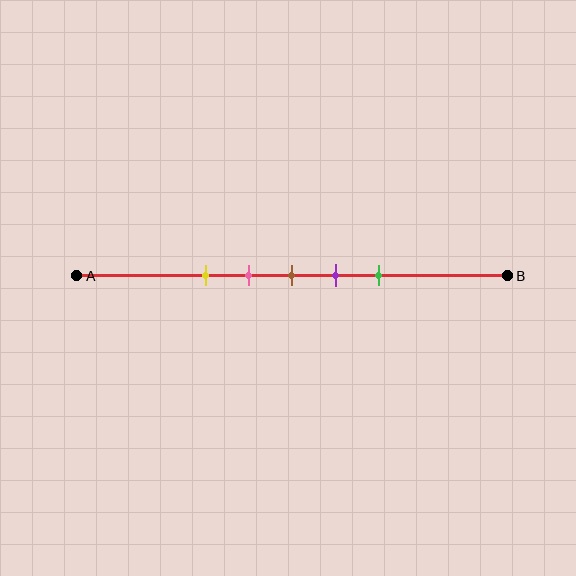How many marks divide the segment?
There are 5 marks dividing the segment.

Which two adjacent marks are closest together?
The pink and brown marks are the closest adjacent pair.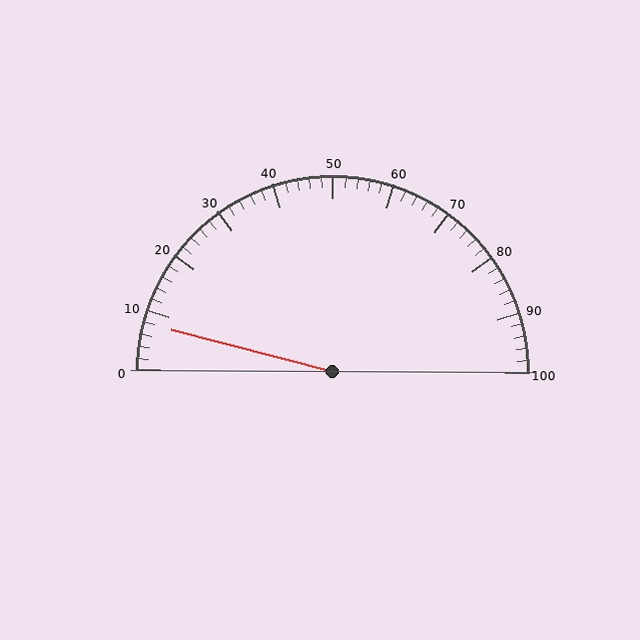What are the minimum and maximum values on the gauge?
The gauge ranges from 0 to 100.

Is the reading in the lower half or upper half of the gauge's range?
The reading is in the lower half of the range (0 to 100).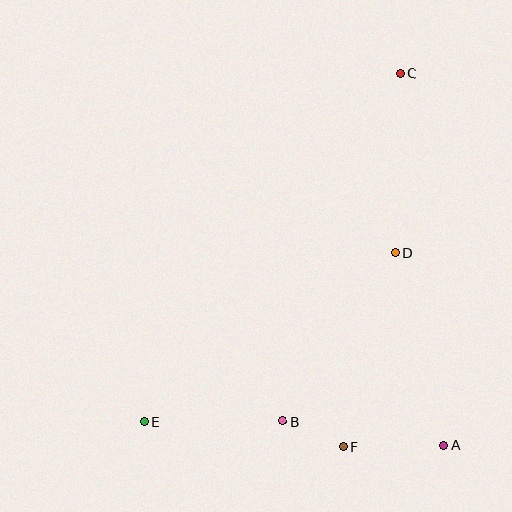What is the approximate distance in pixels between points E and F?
The distance between E and F is approximately 200 pixels.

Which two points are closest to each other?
Points B and F are closest to each other.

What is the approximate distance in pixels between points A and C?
The distance between A and C is approximately 374 pixels.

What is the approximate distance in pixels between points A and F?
The distance between A and F is approximately 100 pixels.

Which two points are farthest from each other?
Points C and E are farthest from each other.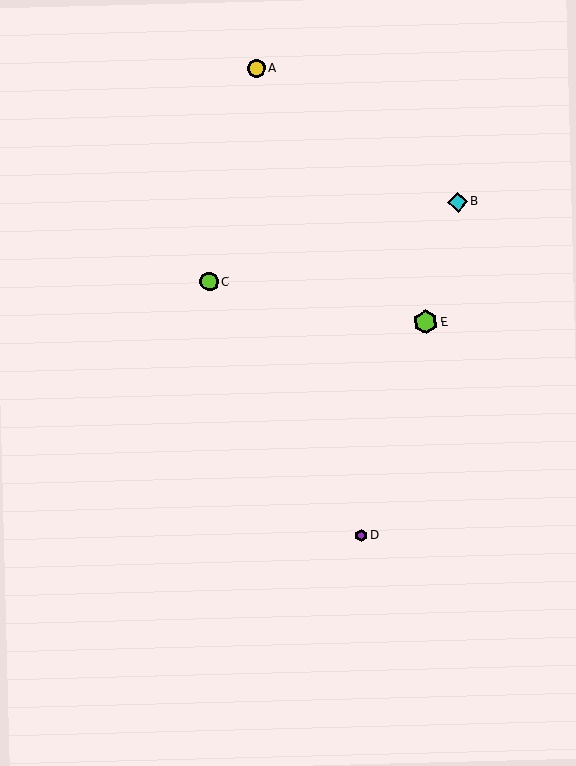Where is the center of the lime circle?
The center of the lime circle is at (209, 282).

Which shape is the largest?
The lime hexagon (labeled E) is the largest.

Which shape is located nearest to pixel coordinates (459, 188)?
The cyan diamond (labeled B) at (458, 202) is nearest to that location.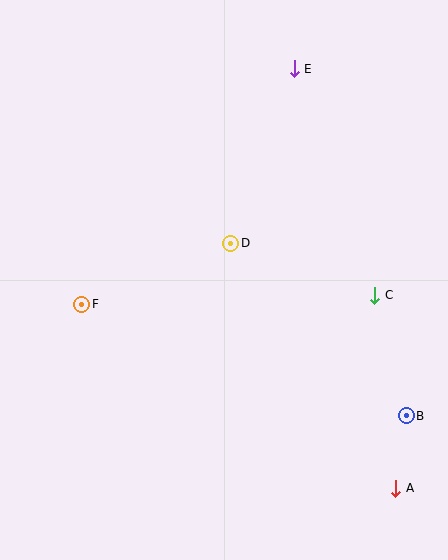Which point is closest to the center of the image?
Point D at (231, 243) is closest to the center.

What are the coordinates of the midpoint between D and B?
The midpoint between D and B is at (319, 329).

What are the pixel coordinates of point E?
Point E is at (294, 69).